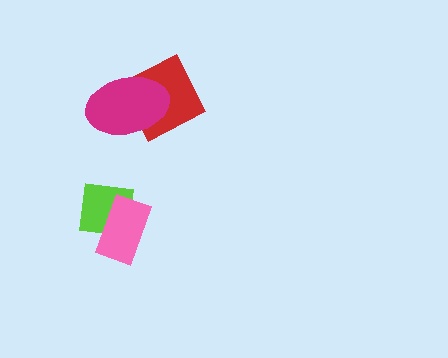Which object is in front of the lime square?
The pink rectangle is in front of the lime square.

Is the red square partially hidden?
Yes, it is partially covered by another shape.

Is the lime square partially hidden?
Yes, it is partially covered by another shape.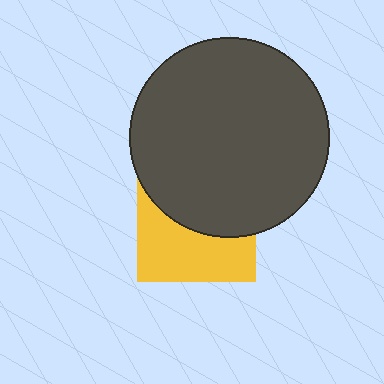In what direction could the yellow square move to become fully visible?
The yellow square could move down. That would shift it out from behind the dark gray circle entirely.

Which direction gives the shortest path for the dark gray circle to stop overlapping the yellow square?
Moving up gives the shortest separation.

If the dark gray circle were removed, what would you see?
You would see the complete yellow square.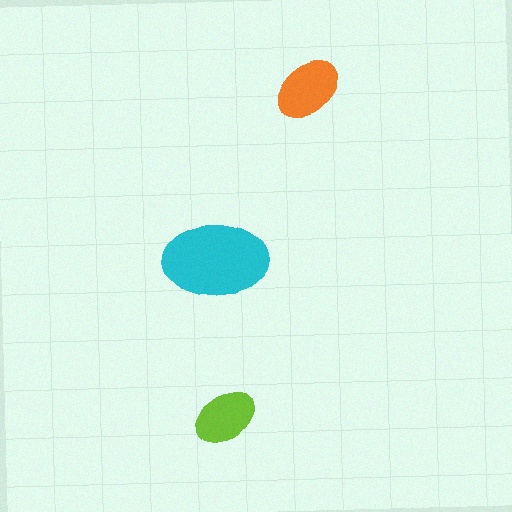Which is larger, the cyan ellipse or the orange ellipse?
The cyan one.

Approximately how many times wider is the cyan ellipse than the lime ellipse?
About 1.5 times wider.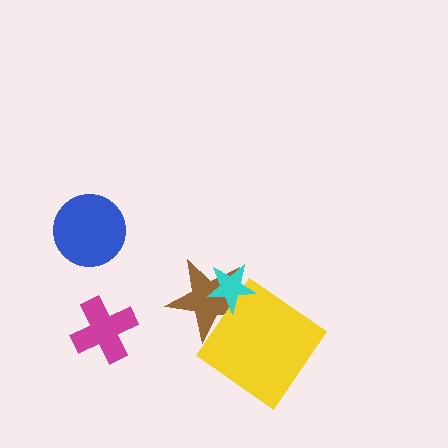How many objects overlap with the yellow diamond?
2 objects overlap with the yellow diamond.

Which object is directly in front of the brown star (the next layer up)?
The yellow diamond is directly in front of the brown star.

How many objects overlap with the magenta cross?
0 objects overlap with the magenta cross.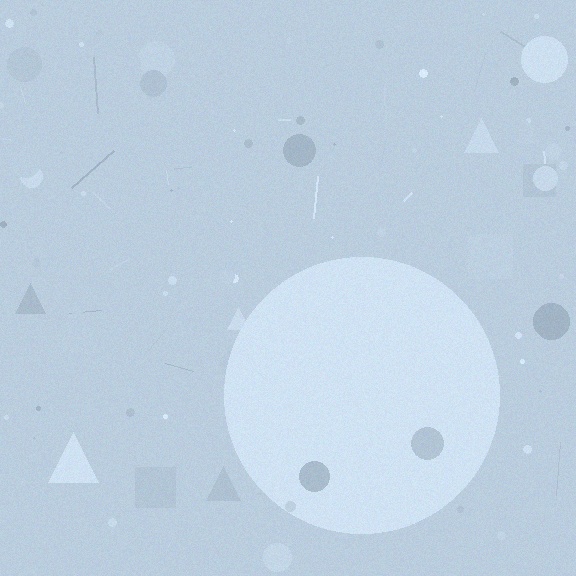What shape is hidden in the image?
A circle is hidden in the image.